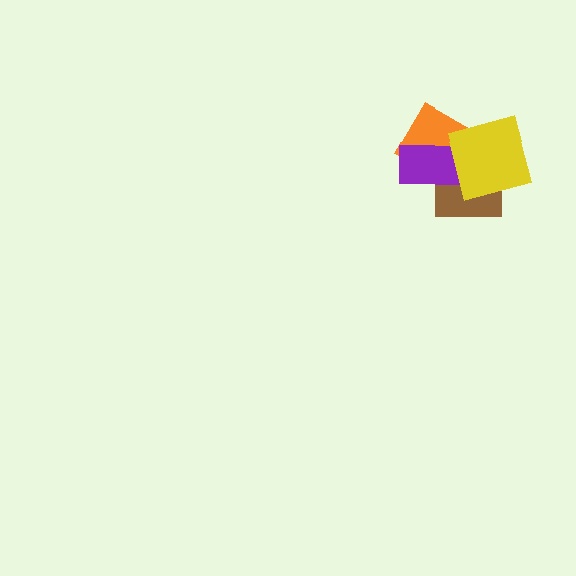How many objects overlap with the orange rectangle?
3 objects overlap with the orange rectangle.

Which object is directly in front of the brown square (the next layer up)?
The purple rectangle is directly in front of the brown square.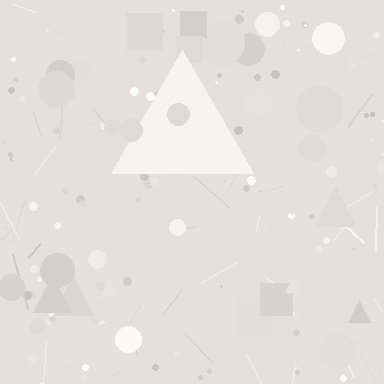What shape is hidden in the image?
A triangle is hidden in the image.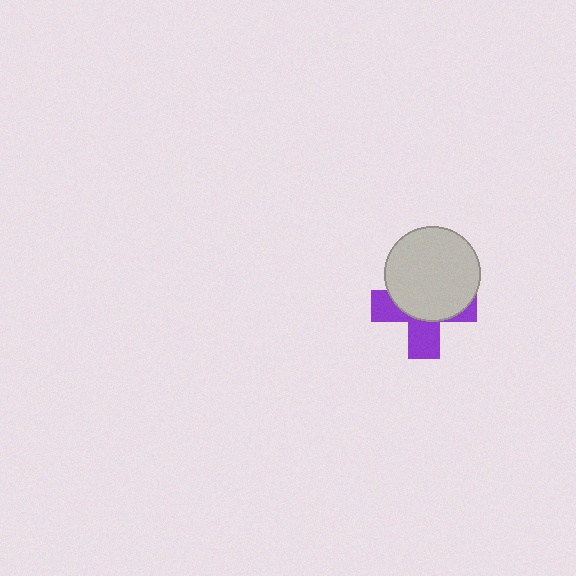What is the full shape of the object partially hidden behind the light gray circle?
The partially hidden object is a purple cross.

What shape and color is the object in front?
The object in front is a light gray circle.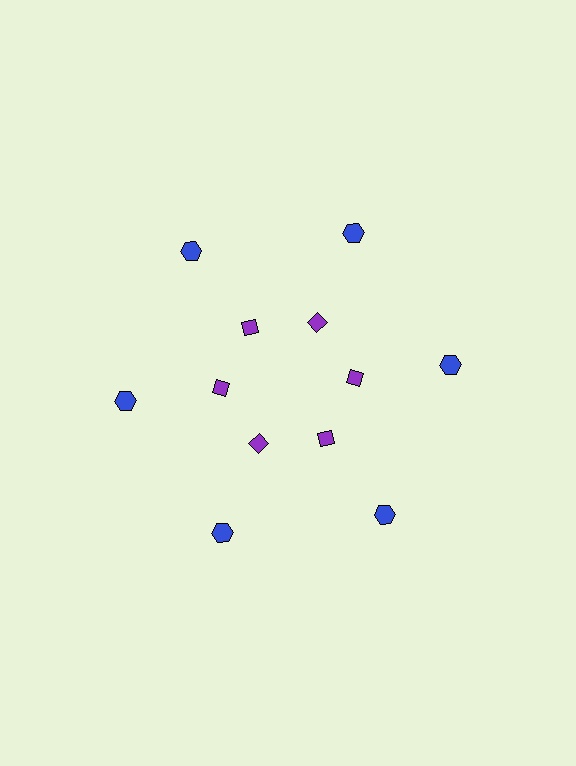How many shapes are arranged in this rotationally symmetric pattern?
There are 12 shapes, arranged in 6 groups of 2.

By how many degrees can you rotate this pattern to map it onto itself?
The pattern maps onto itself every 60 degrees of rotation.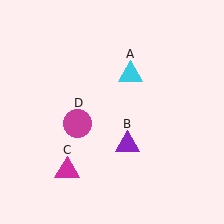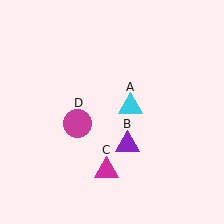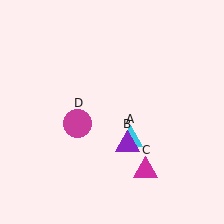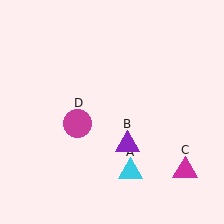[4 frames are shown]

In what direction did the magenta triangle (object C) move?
The magenta triangle (object C) moved right.